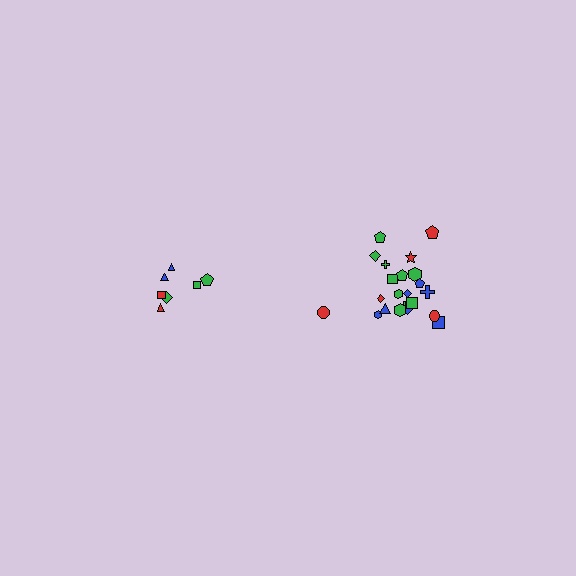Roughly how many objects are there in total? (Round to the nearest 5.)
Roughly 30 objects in total.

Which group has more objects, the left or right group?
The right group.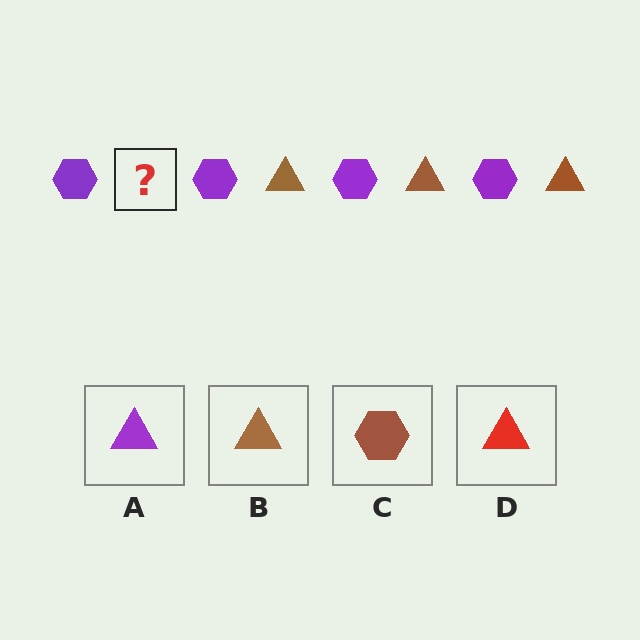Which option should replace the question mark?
Option B.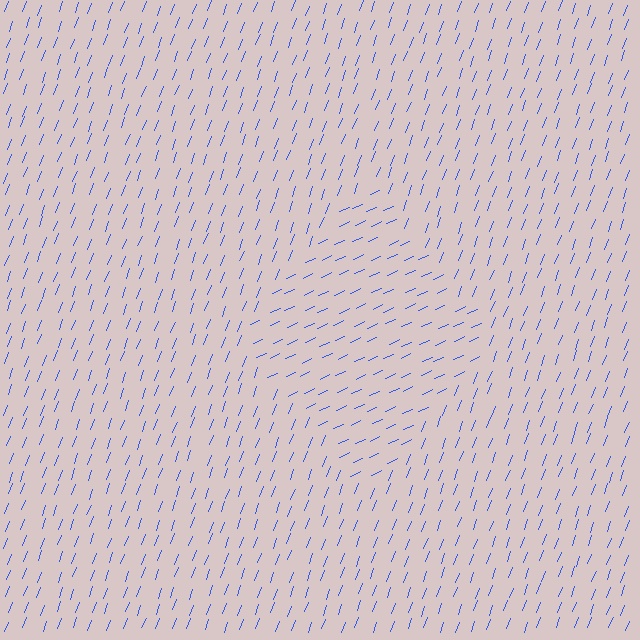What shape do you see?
I see a diamond.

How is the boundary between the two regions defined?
The boundary is defined purely by a change in line orientation (approximately 45 degrees difference). All lines are the same color and thickness.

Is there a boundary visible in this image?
Yes, there is a texture boundary formed by a change in line orientation.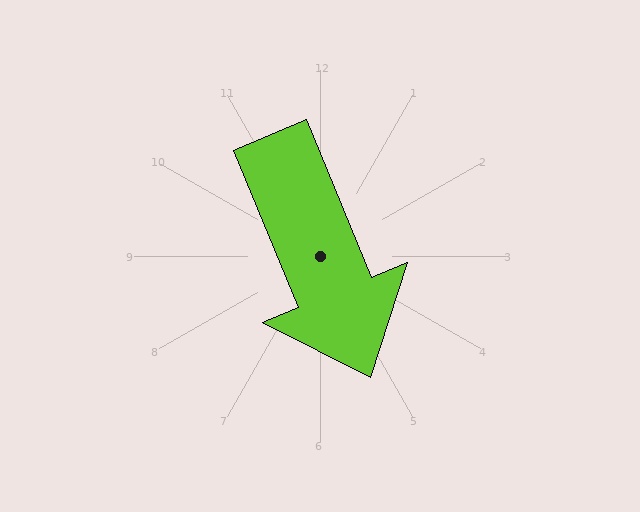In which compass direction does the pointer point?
Southeast.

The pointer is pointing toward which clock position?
Roughly 5 o'clock.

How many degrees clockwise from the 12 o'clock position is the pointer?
Approximately 157 degrees.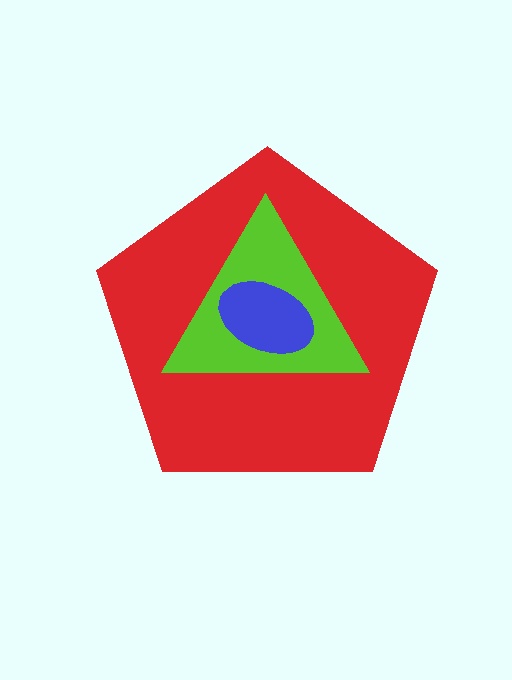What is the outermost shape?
The red pentagon.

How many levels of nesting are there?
3.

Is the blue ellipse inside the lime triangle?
Yes.